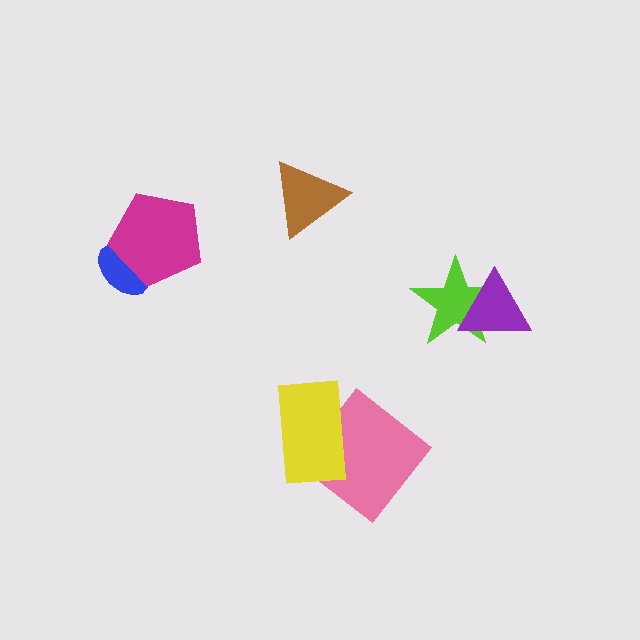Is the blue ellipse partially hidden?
Yes, it is partially covered by another shape.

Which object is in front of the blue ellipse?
The magenta pentagon is in front of the blue ellipse.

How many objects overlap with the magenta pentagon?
1 object overlaps with the magenta pentagon.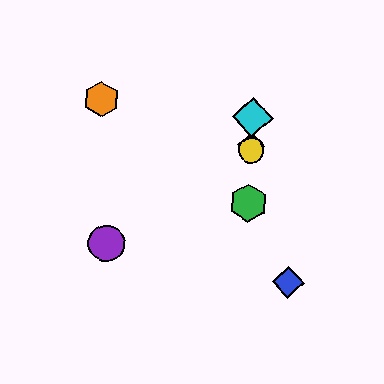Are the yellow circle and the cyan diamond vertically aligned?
Yes, both are at x≈251.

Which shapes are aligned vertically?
The red diamond, the green hexagon, the yellow circle, the cyan diamond are aligned vertically.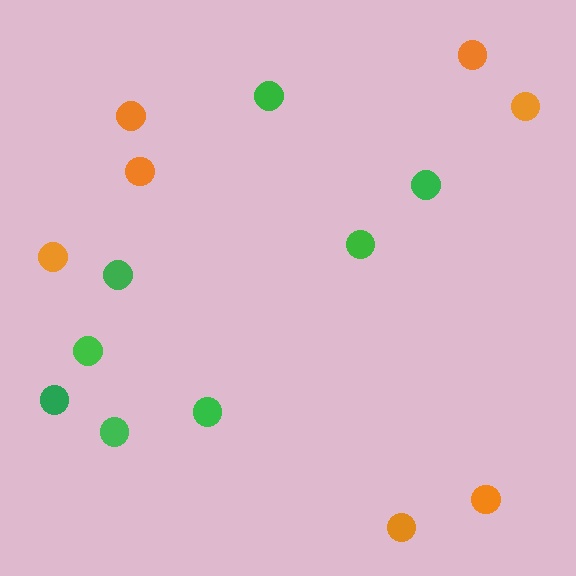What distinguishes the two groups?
There are 2 groups: one group of green circles (8) and one group of orange circles (7).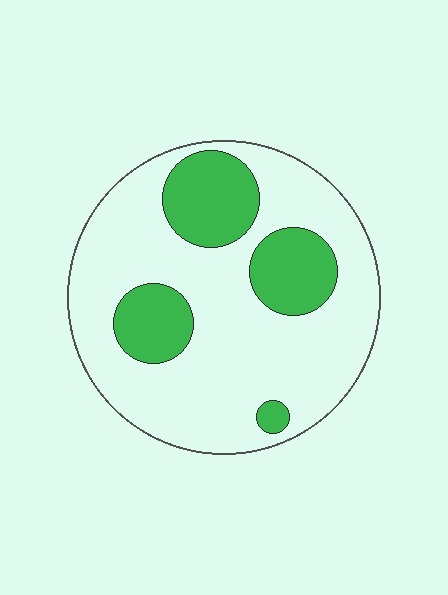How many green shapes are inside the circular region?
4.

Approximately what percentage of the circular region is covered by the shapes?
Approximately 25%.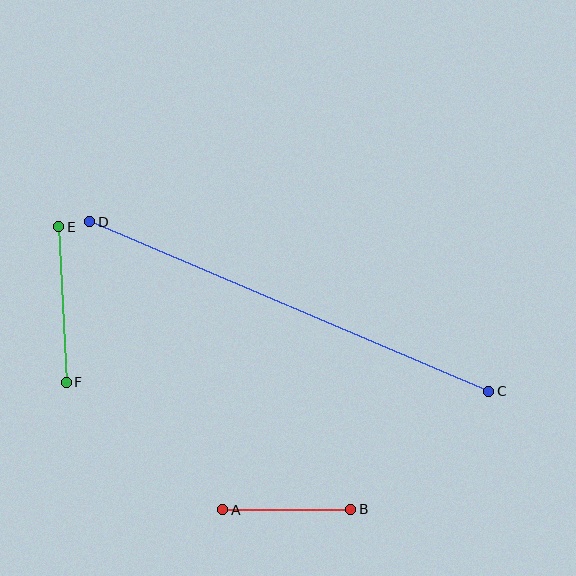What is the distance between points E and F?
The distance is approximately 155 pixels.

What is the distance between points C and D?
The distance is approximately 433 pixels.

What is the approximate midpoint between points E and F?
The midpoint is at approximately (63, 304) pixels.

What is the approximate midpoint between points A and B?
The midpoint is at approximately (287, 509) pixels.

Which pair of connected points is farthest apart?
Points C and D are farthest apart.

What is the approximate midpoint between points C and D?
The midpoint is at approximately (289, 307) pixels.